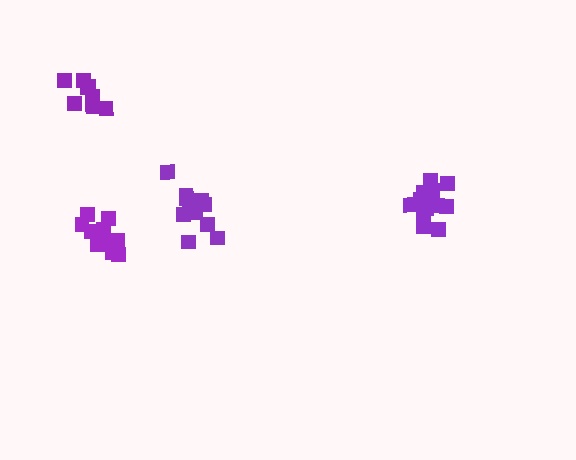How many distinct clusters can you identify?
There are 4 distinct clusters.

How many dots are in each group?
Group 1: 8 dots, Group 2: 13 dots, Group 3: 10 dots, Group 4: 13 dots (44 total).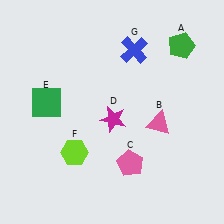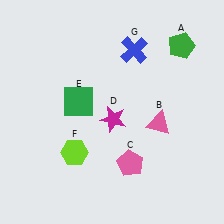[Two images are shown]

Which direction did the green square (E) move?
The green square (E) moved right.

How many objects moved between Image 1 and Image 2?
1 object moved between the two images.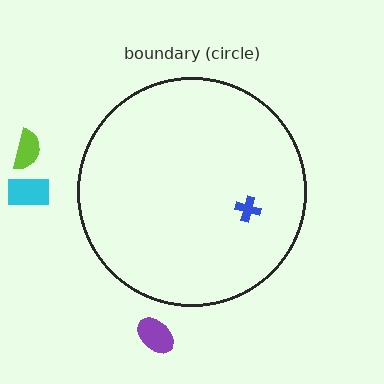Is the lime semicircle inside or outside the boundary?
Outside.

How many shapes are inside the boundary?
1 inside, 3 outside.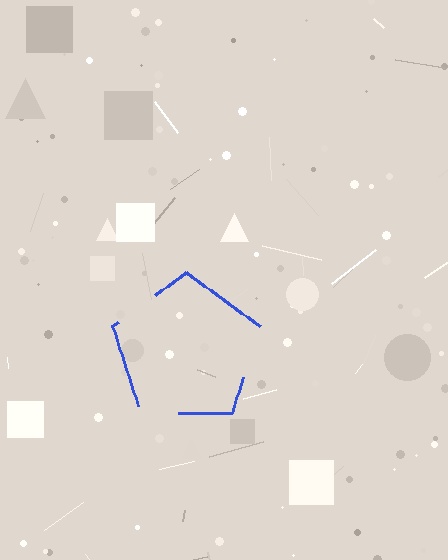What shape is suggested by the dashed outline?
The dashed outline suggests a pentagon.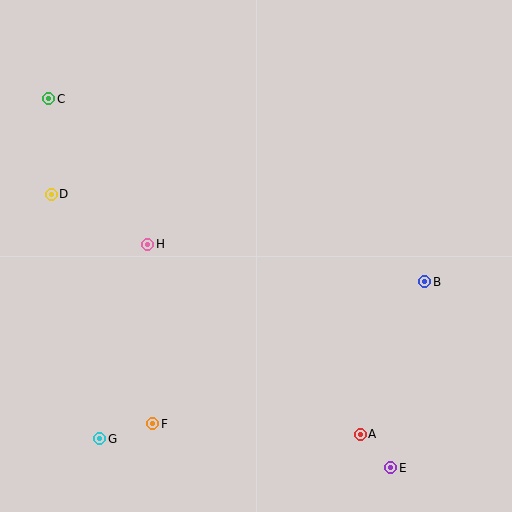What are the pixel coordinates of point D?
Point D is at (51, 194).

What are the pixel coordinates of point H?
Point H is at (148, 244).